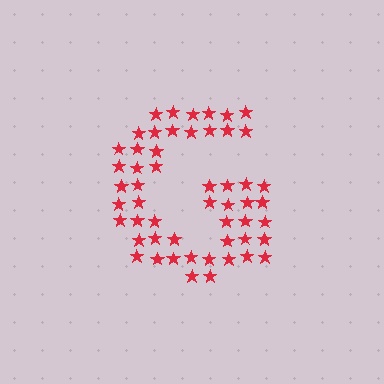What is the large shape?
The large shape is the letter G.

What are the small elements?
The small elements are stars.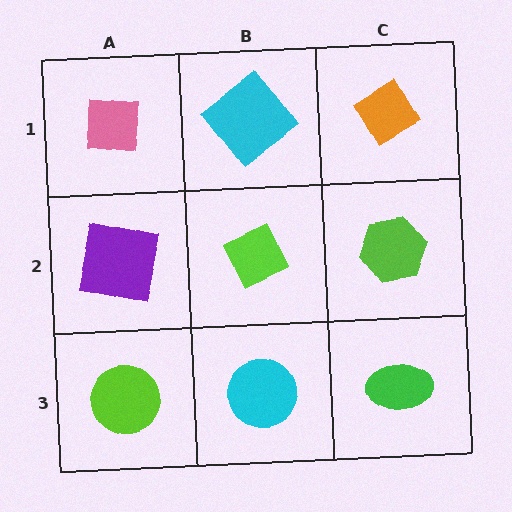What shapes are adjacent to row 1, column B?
A lime diamond (row 2, column B), a pink square (row 1, column A), an orange diamond (row 1, column C).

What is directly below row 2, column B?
A cyan circle.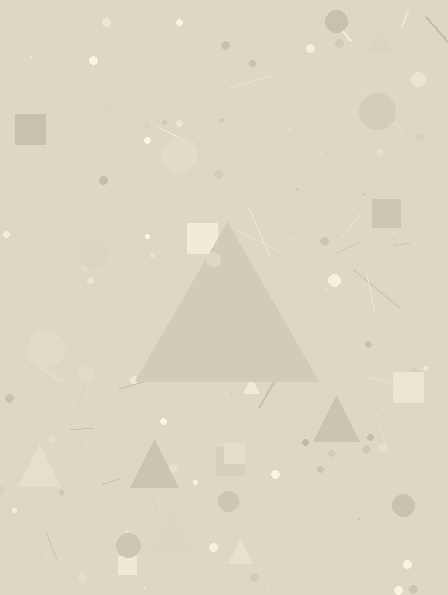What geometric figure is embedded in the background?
A triangle is embedded in the background.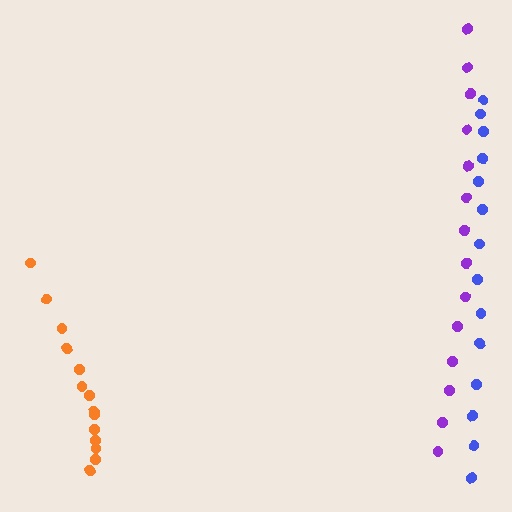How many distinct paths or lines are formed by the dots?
There are 3 distinct paths.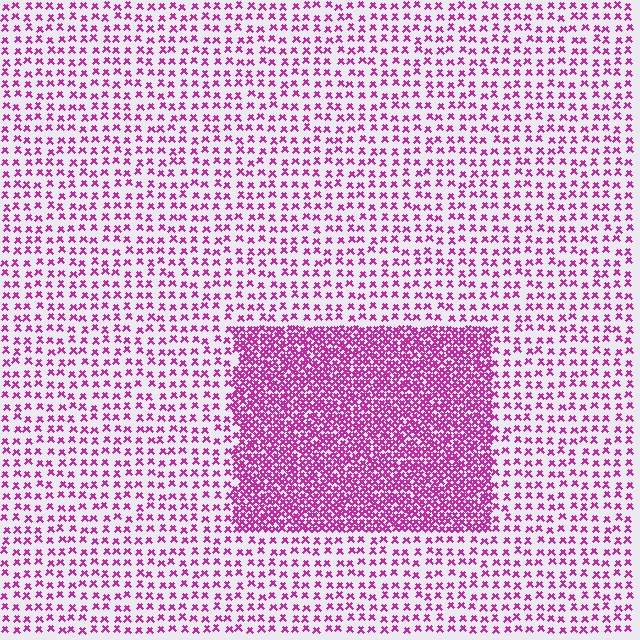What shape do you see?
I see a rectangle.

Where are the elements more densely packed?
The elements are more densely packed inside the rectangle boundary.